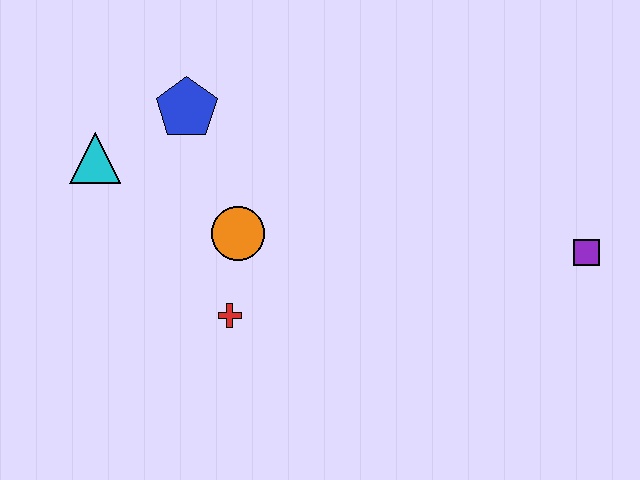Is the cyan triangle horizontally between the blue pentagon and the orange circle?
No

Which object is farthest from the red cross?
The purple square is farthest from the red cross.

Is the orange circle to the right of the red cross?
Yes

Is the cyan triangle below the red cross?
No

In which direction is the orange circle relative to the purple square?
The orange circle is to the left of the purple square.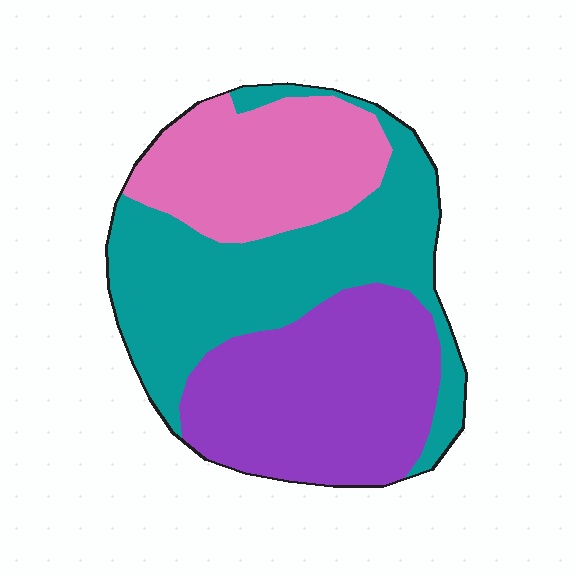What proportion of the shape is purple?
Purple covers around 35% of the shape.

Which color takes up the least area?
Pink, at roughly 25%.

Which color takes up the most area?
Teal, at roughly 40%.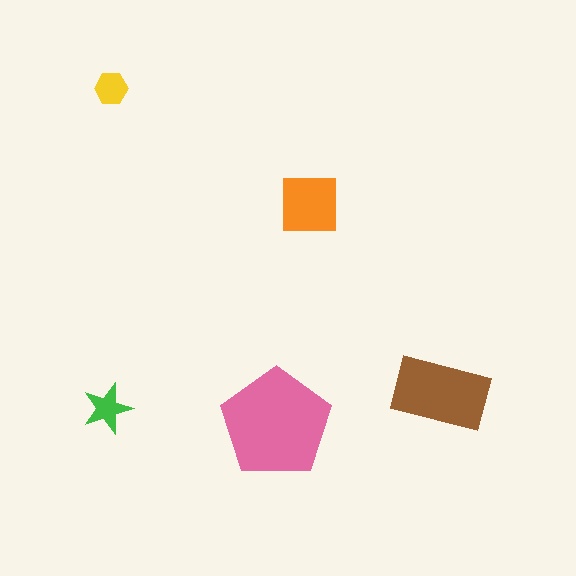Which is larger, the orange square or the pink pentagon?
The pink pentagon.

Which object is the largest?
The pink pentagon.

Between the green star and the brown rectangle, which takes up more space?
The brown rectangle.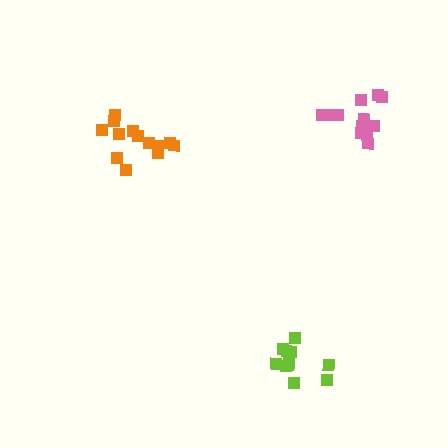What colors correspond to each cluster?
The clusters are colored: pink, lime, orange.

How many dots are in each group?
Group 1: 12 dots, Group 2: 11 dots, Group 3: 13 dots (36 total).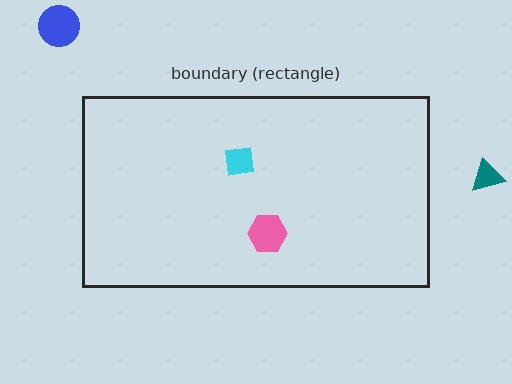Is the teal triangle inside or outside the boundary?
Outside.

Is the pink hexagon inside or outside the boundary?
Inside.